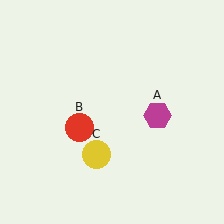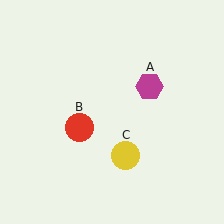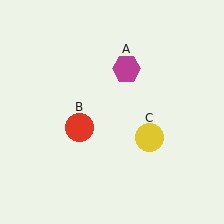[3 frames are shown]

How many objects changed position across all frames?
2 objects changed position: magenta hexagon (object A), yellow circle (object C).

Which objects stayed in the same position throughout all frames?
Red circle (object B) remained stationary.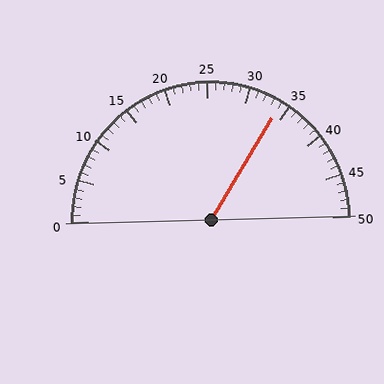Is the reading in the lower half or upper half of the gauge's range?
The reading is in the upper half of the range (0 to 50).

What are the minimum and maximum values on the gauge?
The gauge ranges from 0 to 50.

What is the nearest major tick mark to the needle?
The nearest major tick mark is 35.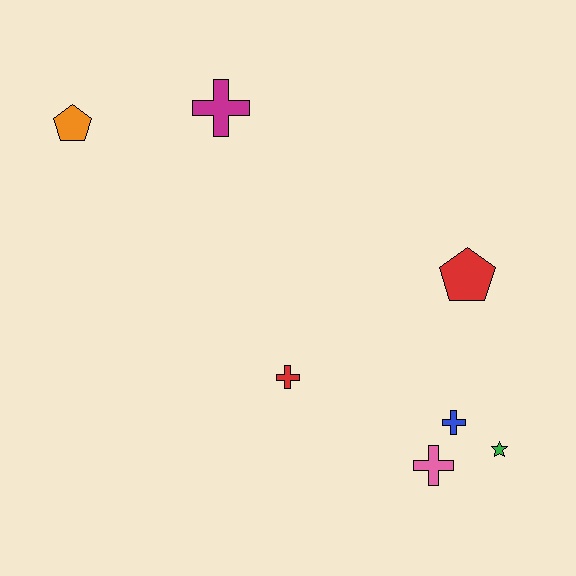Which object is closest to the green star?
The blue cross is closest to the green star.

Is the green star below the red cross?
Yes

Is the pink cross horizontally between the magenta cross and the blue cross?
Yes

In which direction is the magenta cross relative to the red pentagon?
The magenta cross is to the left of the red pentagon.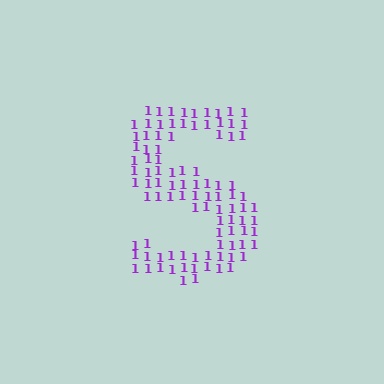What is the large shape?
The large shape is the letter S.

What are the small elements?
The small elements are digit 1's.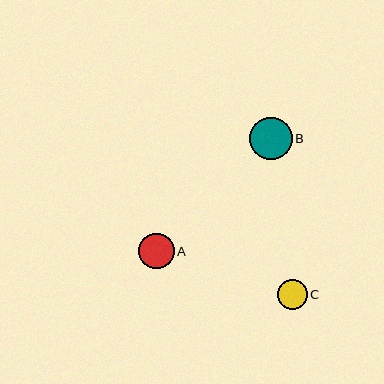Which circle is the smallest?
Circle C is the smallest with a size of approximately 30 pixels.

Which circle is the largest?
Circle B is the largest with a size of approximately 42 pixels.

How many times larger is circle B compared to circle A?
Circle B is approximately 1.2 times the size of circle A.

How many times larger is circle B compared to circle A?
Circle B is approximately 1.2 times the size of circle A.